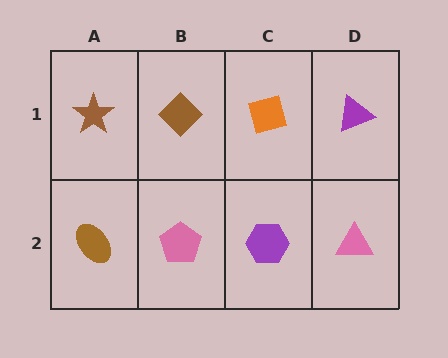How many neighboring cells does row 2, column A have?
2.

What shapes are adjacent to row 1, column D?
A pink triangle (row 2, column D), an orange diamond (row 1, column C).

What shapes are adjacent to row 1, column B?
A pink pentagon (row 2, column B), a brown star (row 1, column A), an orange diamond (row 1, column C).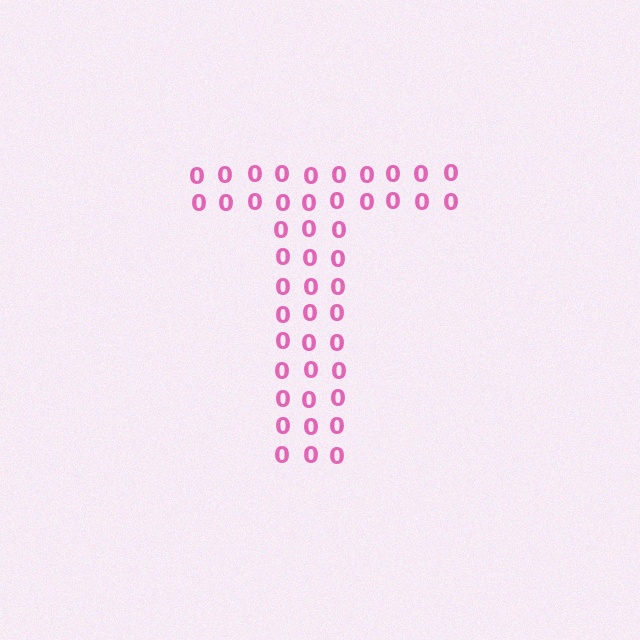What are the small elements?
The small elements are digit 0's.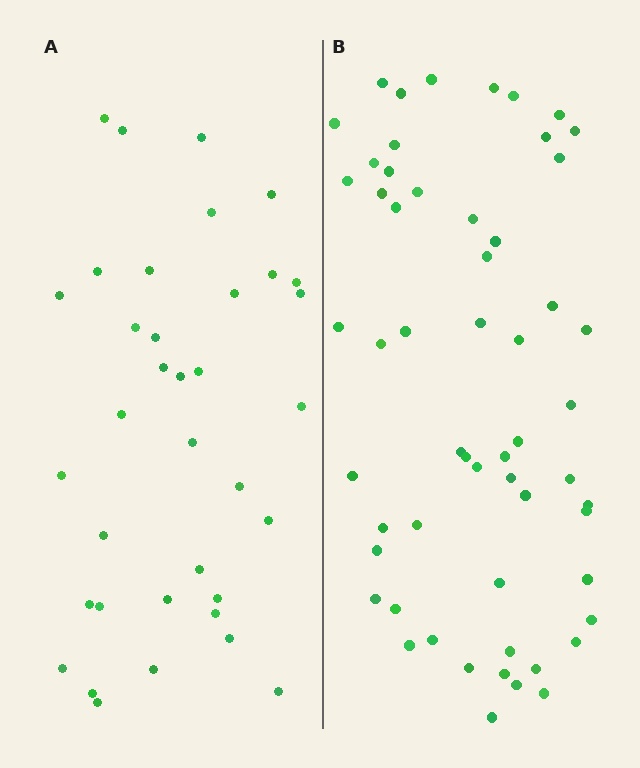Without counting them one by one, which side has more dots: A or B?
Region B (the right region) has more dots.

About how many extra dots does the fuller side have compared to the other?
Region B has approximately 20 more dots than region A.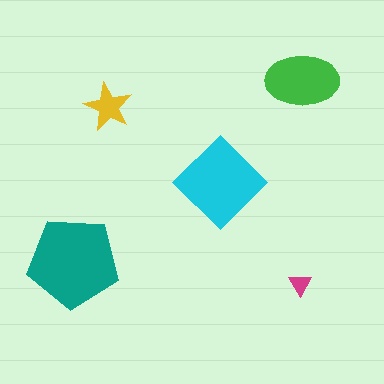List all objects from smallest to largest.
The magenta triangle, the yellow star, the green ellipse, the cyan diamond, the teal pentagon.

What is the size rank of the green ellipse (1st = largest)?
3rd.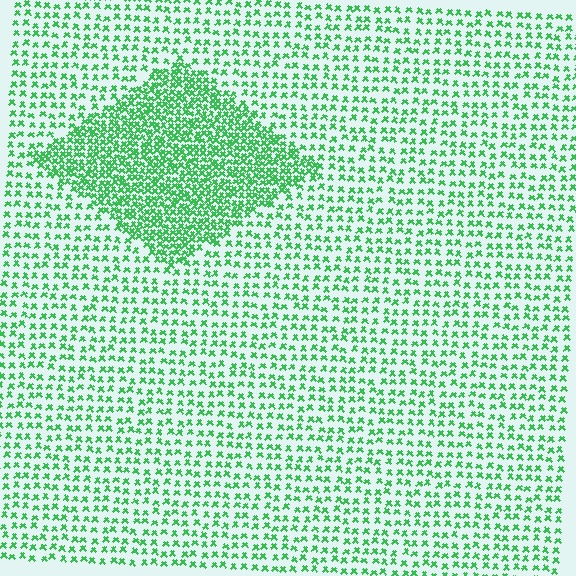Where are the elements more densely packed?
The elements are more densely packed inside the diamond boundary.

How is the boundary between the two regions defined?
The boundary is defined by a change in element density (approximately 2.3x ratio). All elements are the same color, size, and shape.